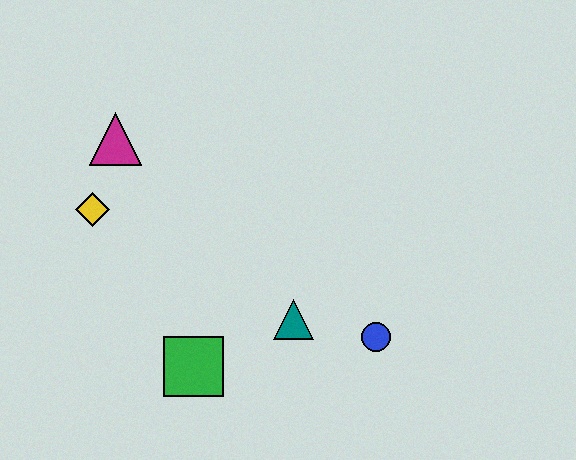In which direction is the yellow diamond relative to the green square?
The yellow diamond is above the green square.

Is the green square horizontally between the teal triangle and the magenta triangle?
Yes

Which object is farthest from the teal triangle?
The magenta triangle is farthest from the teal triangle.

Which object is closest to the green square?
The teal triangle is closest to the green square.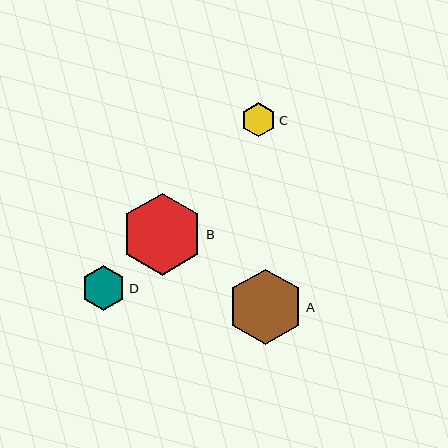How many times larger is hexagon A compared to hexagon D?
Hexagon A is approximately 1.7 times the size of hexagon D.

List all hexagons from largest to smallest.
From largest to smallest: B, A, D, C.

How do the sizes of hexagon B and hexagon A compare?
Hexagon B and hexagon A are approximately the same size.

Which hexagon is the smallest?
Hexagon C is the smallest with a size of approximately 34 pixels.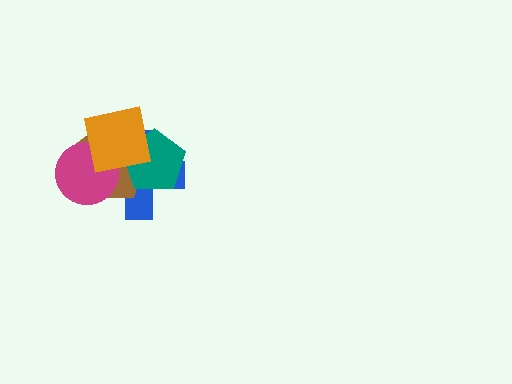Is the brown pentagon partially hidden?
Yes, it is partially covered by another shape.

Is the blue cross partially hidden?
Yes, it is partially covered by another shape.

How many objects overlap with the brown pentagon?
4 objects overlap with the brown pentagon.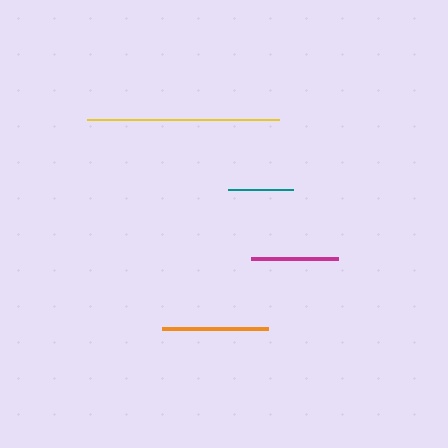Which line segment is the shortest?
The teal line is the shortest at approximately 65 pixels.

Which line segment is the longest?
The yellow line is the longest at approximately 192 pixels.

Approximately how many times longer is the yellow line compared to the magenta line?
The yellow line is approximately 2.2 times the length of the magenta line.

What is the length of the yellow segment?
The yellow segment is approximately 192 pixels long.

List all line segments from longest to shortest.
From longest to shortest: yellow, orange, magenta, teal.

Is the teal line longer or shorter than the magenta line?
The magenta line is longer than the teal line.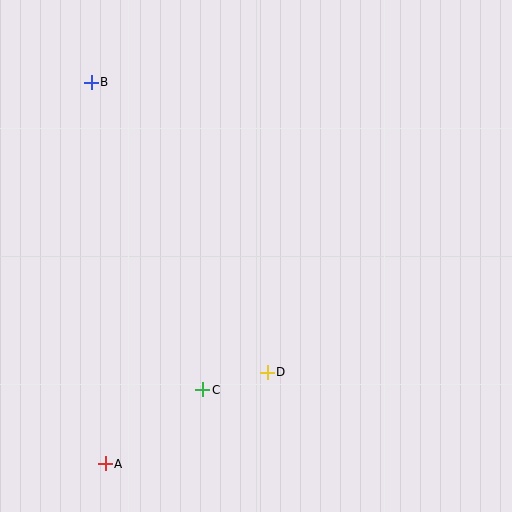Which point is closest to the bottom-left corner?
Point A is closest to the bottom-left corner.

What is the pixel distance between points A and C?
The distance between A and C is 122 pixels.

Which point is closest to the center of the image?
Point D at (267, 372) is closest to the center.